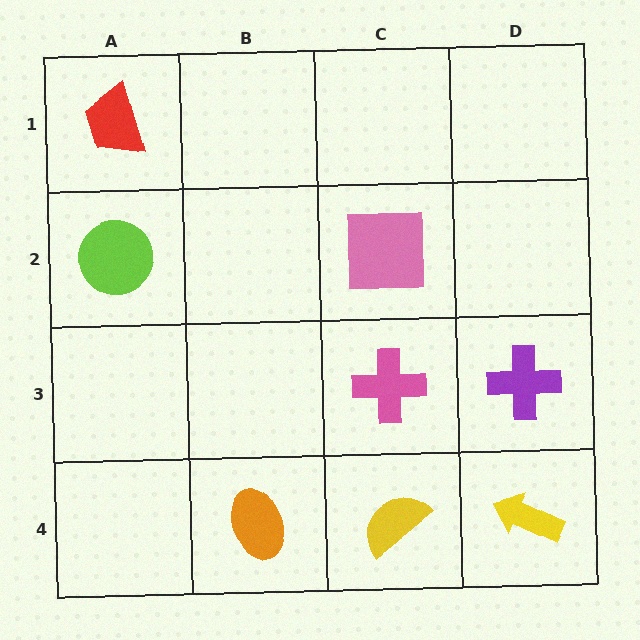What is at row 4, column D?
A yellow arrow.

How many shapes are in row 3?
2 shapes.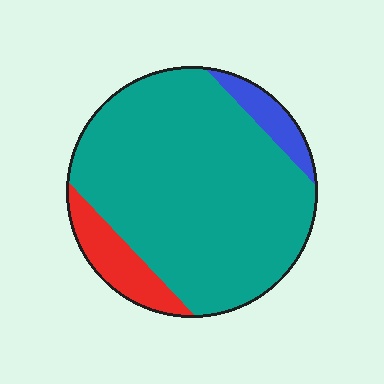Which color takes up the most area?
Teal, at roughly 80%.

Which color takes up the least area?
Blue, at roughly 5%.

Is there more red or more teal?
Teal.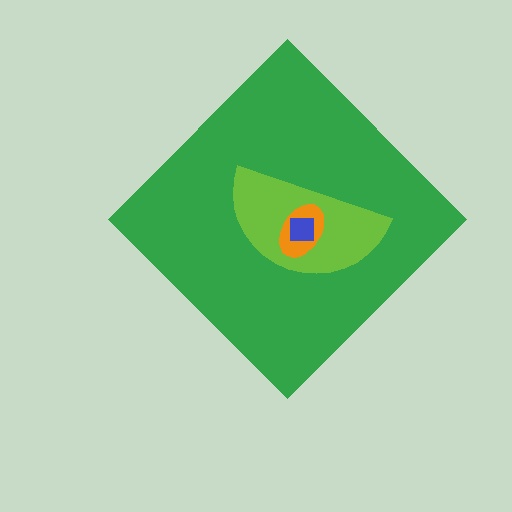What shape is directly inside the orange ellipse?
The blue square.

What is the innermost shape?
The blue square.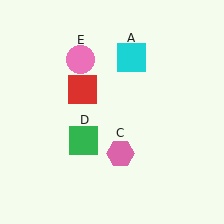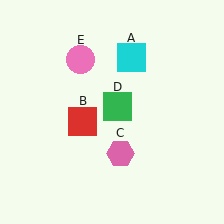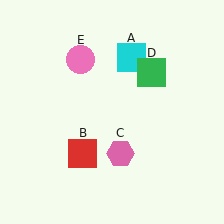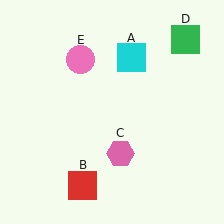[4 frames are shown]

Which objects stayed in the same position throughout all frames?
Cyan square (object A) and pink hexagon (object C) and pink circle (object E) remained stationary.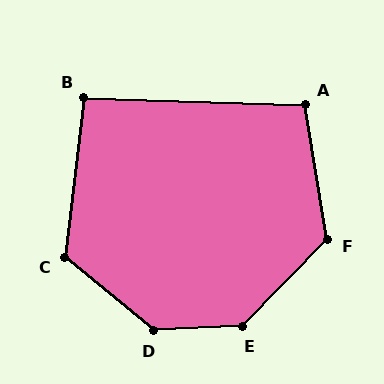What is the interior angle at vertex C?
Approximately 122 degrees (obtuse).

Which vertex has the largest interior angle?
D, at approximately 138 degrees.